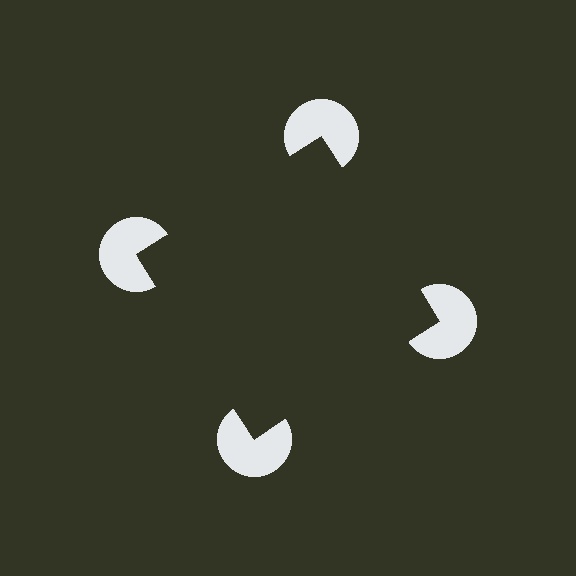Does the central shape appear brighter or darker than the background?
It typically appears slightly darker than the background, even though no actual brightness change is drawn.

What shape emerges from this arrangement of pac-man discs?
An illusory square — its edges are inferred from the aligned wedge cuts in the pac-man discs, not physically drawn.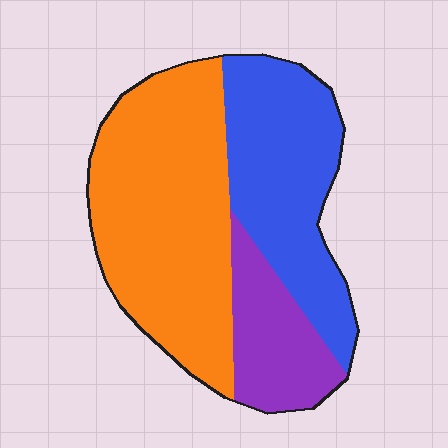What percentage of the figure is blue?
Blue takes up about one third (1/3) of the figure.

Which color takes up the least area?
Purple, at roughly 15%.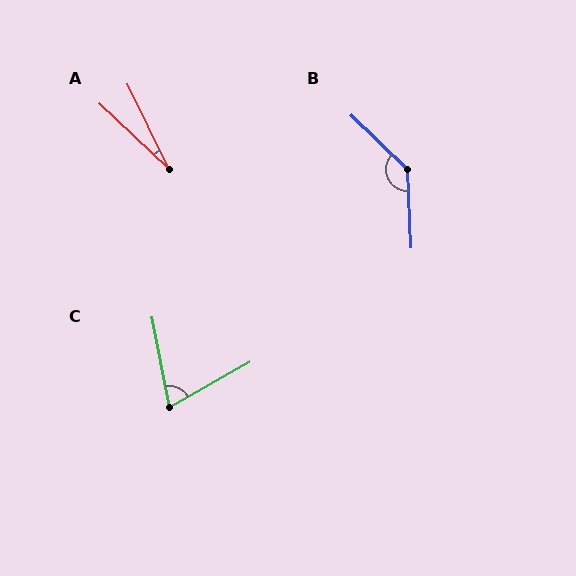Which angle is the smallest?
A, at approximately 21 degrees.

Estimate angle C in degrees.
Approximately 72 degrees.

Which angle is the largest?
B, at approximately 136 degrees.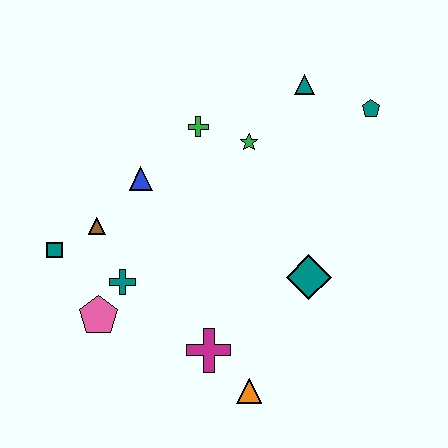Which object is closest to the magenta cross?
The orange triangle is closest to the magenta cross.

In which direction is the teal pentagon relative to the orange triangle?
The teal pentagon is above the orange triangle.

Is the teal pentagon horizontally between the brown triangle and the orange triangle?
No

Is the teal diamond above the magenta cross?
Yes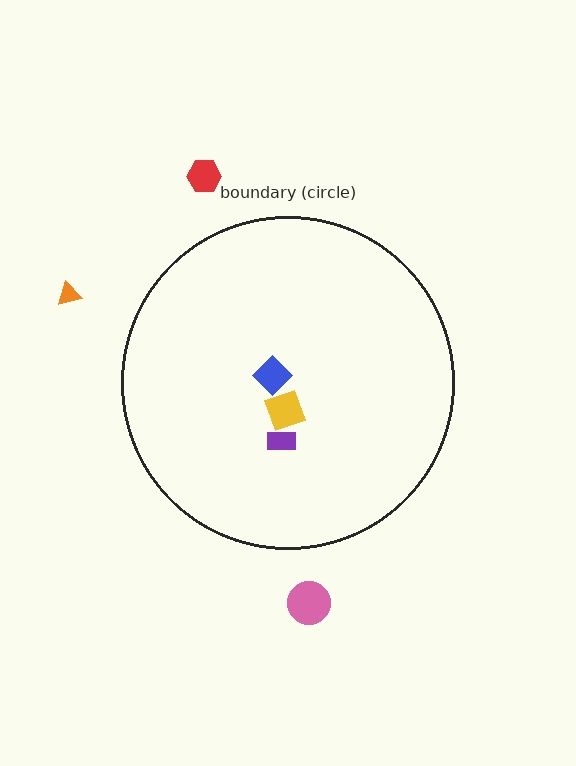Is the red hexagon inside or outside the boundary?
Outside.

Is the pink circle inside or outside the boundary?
Outside.